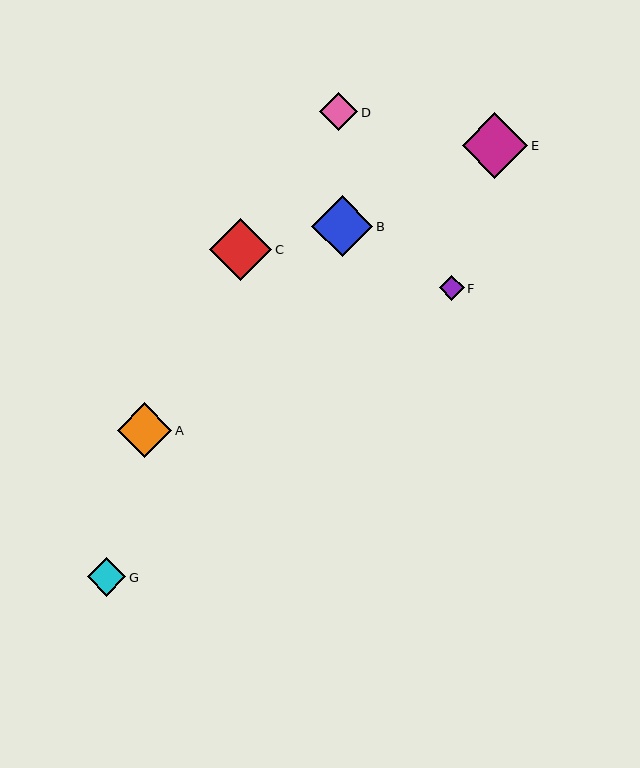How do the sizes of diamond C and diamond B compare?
Diamond C and diamond B are approximately the same size.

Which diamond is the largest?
Diamond E is the largest with a size of approximately 66 pixels.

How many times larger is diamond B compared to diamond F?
Diamond B is approximately 2.5 times the size of diamond F.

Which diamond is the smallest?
Diamond F is the smallest with a size of approximately 25 pixels.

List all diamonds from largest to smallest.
From largest to smallest: E, C, B, A, G, D, F.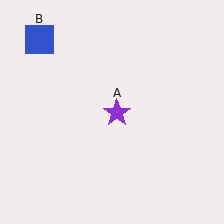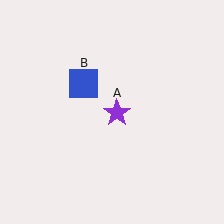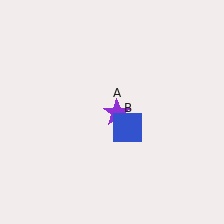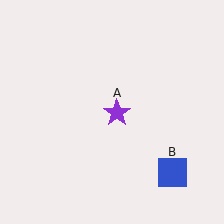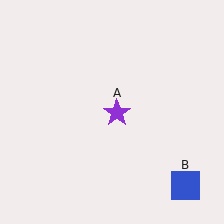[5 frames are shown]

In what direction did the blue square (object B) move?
The blue square (object B) moved down and to the right.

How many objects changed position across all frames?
1 object changed position: blue square (object B).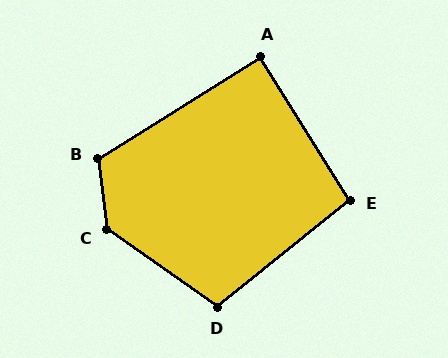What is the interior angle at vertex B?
Approximately 115 degrees (obtuse).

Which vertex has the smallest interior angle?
A, at approximately 90 degrees.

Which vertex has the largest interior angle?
C, at approximately 132 degrees.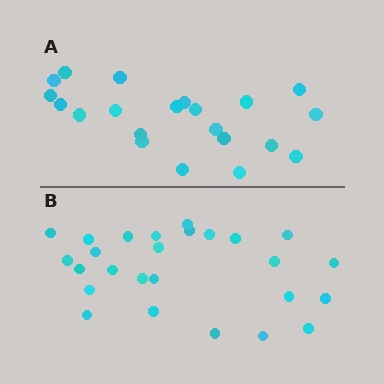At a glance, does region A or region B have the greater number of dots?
Region B (the bottom region) has more dots.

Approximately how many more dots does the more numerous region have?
Region B has about 5 more dots than region A.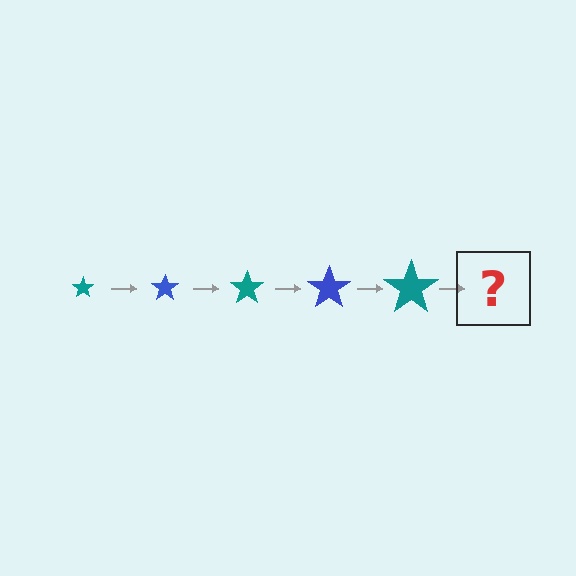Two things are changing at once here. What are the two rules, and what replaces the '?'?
The two rules are that the star grows larger each step and the color cycles through teal and blue. The '?' should be a blue star, larger than the previous one.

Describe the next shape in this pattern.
It should be a blue star, larger than the previous one.